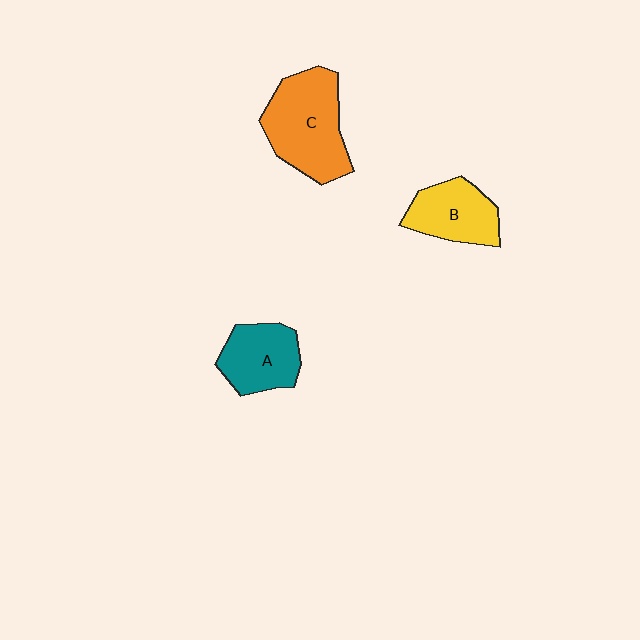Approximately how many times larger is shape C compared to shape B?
Approximately 1.5 times.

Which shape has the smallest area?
Shape B (yellow).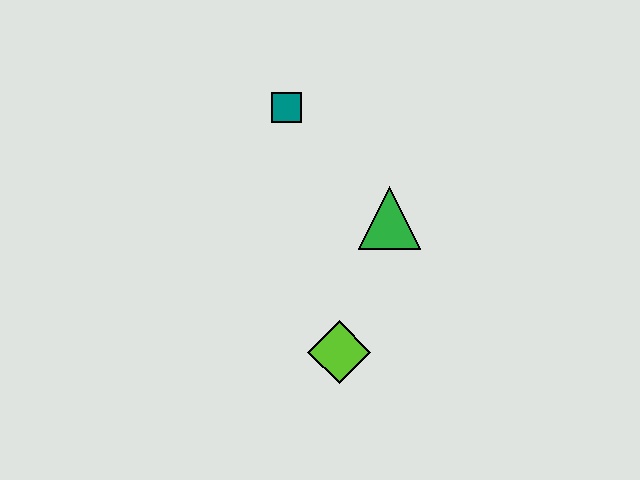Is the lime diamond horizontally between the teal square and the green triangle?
Yes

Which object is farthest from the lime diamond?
The teal square is farthest from the lime diamond.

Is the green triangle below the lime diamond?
No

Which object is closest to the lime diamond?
The green triangle is closest to the lime diamond.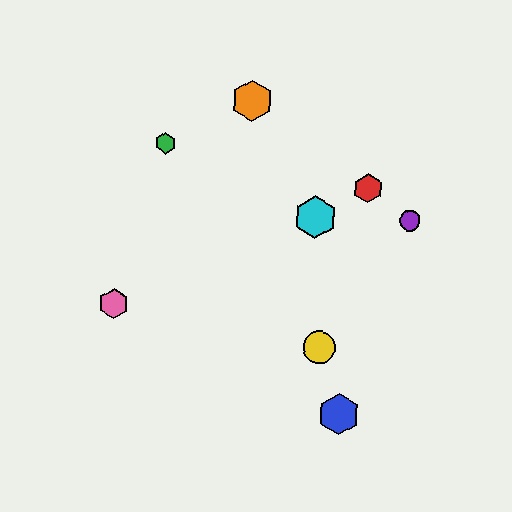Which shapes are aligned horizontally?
The purple circle, the cyan hexagon are aligned horizontally.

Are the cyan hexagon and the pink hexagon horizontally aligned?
No, the cyan hexagon is at y≈217 and the pink hexagon is at y≈304.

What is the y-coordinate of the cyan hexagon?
The cyan hexagon is at y≈217.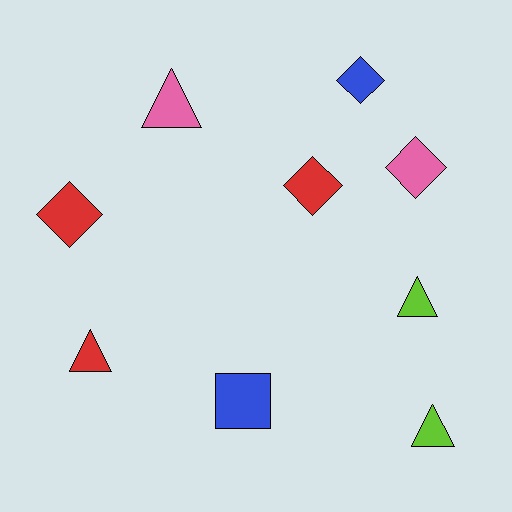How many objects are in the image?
There are 9 objects.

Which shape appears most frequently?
Triangle, with 4 objects.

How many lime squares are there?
There are no lime squares.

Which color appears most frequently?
Red, with 3 objects.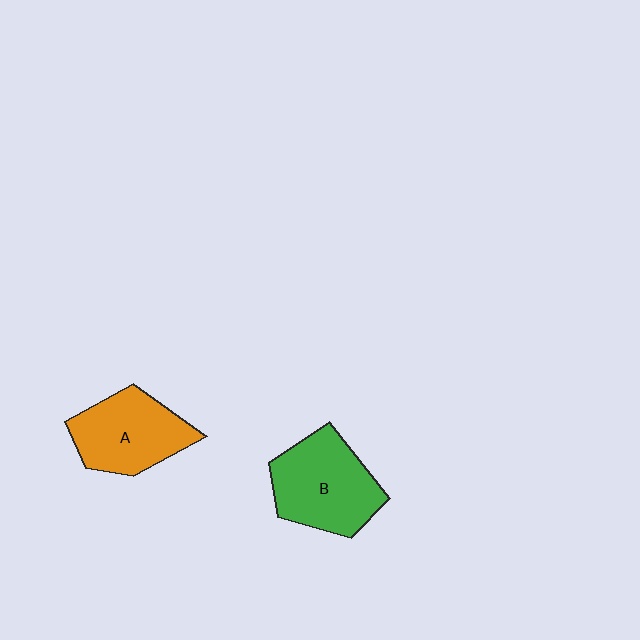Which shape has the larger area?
Shape B (green).